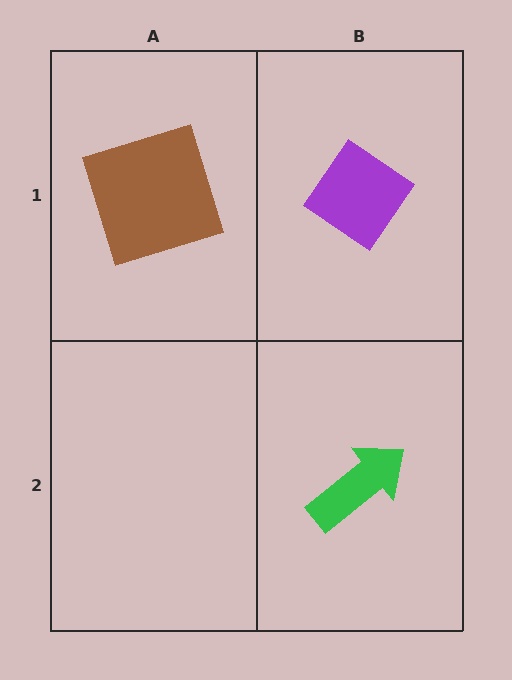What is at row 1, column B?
A purple diamond.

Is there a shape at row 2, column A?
No, that cell is empty.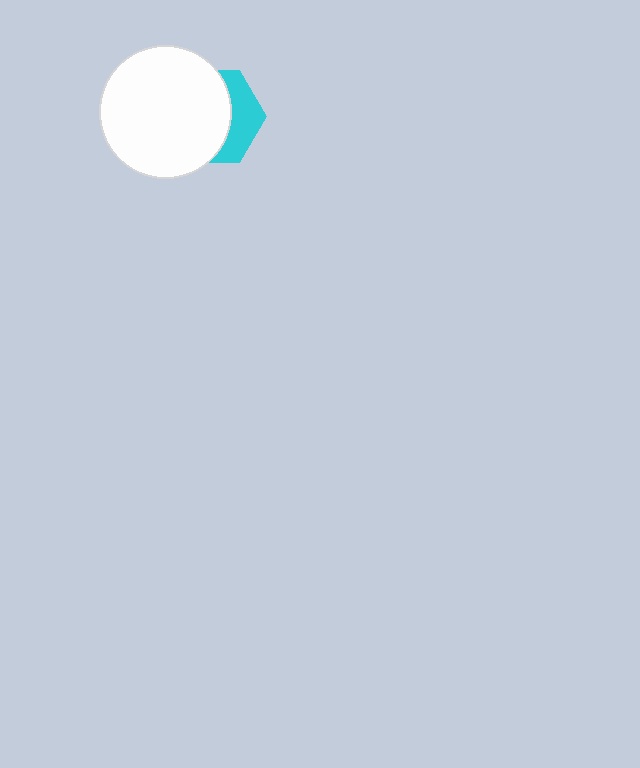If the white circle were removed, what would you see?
You would see the complete cyan hexagon.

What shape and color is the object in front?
The object in front is a white circle.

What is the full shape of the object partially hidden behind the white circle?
The partially hidden object is a cyan hexagon.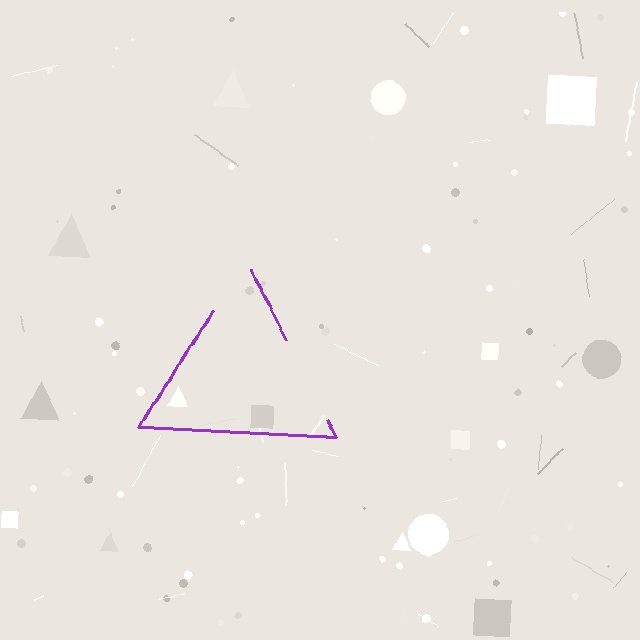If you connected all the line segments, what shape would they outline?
They would outline a triangle.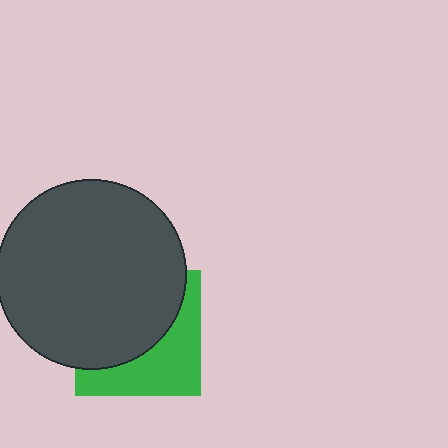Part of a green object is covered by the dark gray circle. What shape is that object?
It is a square.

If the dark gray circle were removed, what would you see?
You would see the complete green square.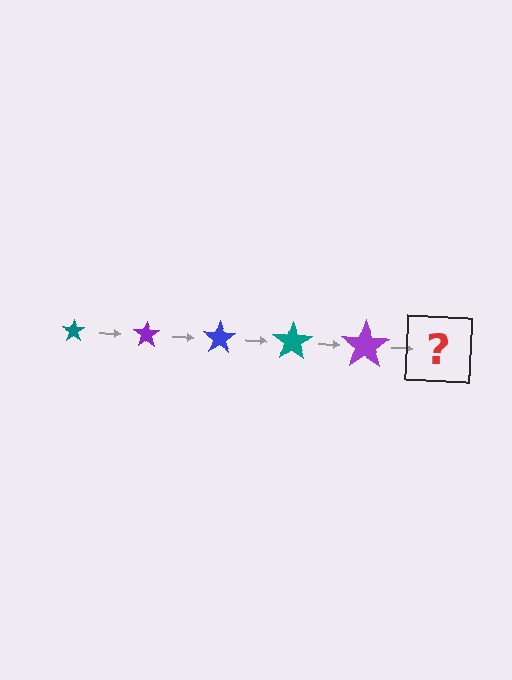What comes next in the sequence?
The next element should be a blue star, larger than the previous one.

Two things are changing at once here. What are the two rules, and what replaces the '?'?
The two rules are that the star grows larger each step and the color cycles through teal, purple, and blue. The '?' should be a blue star, larger than the previous one.